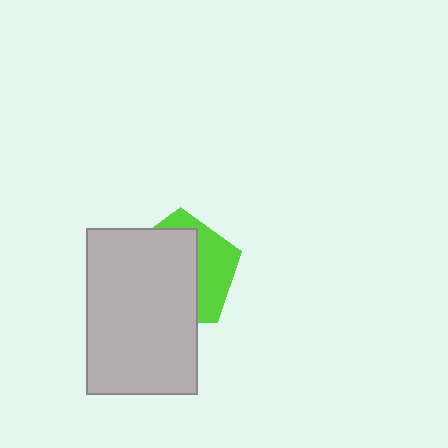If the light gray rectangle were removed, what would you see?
You would see the complete lime pentagon.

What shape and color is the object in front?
The object in front is a light gray rectangle.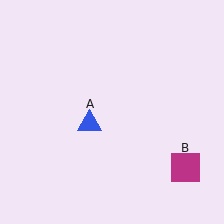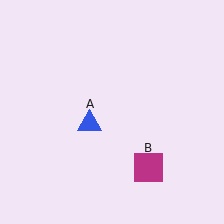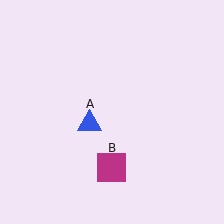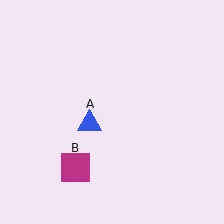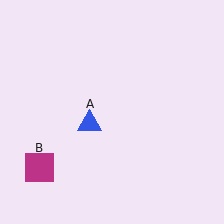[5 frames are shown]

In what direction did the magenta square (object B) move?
The magenta square (object B) moved left.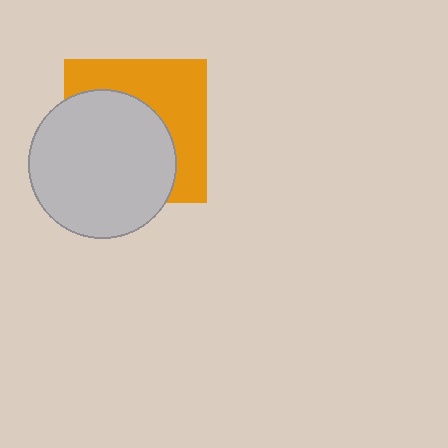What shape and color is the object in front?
The object in front is a light gray circle.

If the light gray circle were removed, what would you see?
You would see the complete orange square.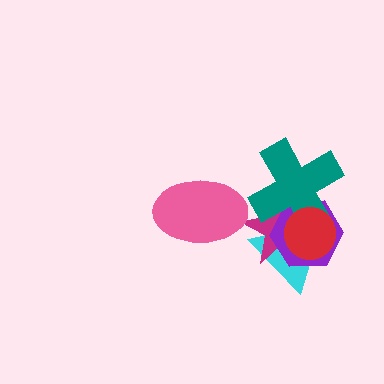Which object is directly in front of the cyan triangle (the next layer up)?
The magenta star is directly in front of the cyan triangle.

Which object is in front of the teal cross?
The red circle is in front of the teal cross.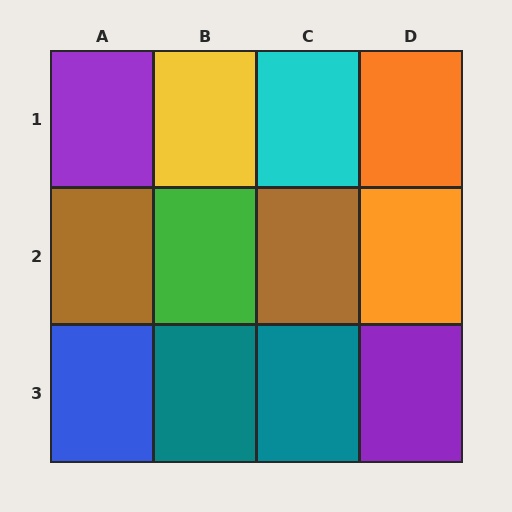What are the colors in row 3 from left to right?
Blue, teal, teal, purple.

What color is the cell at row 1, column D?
Orange.